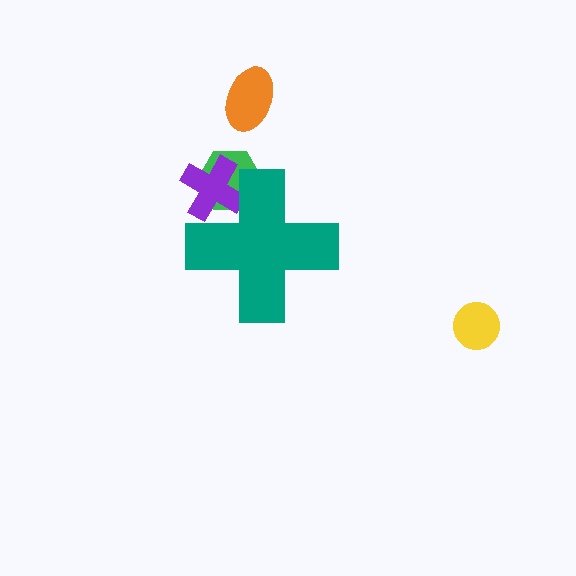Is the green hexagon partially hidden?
Yes, the green hexagon is partially hidden behind the teal cross.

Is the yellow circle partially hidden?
No, the yellow circle is fully visible.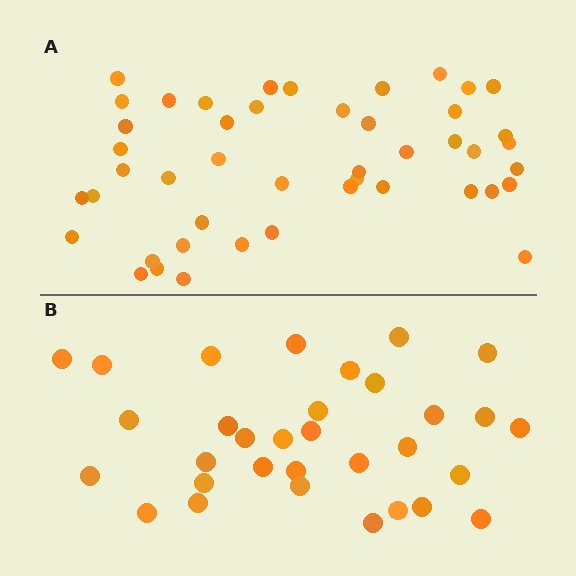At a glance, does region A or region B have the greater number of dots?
Region A (the top region) has more dots.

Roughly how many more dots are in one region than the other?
Region A has approximately 15 more dots than region B.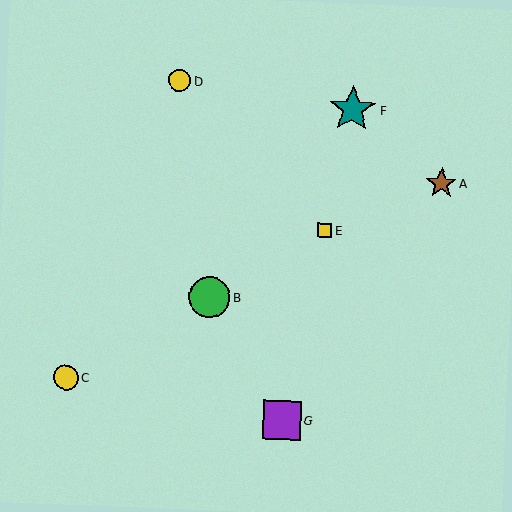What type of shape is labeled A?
Shape A is a brown star.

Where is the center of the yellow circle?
The center of the yellow circle is at (66, 377).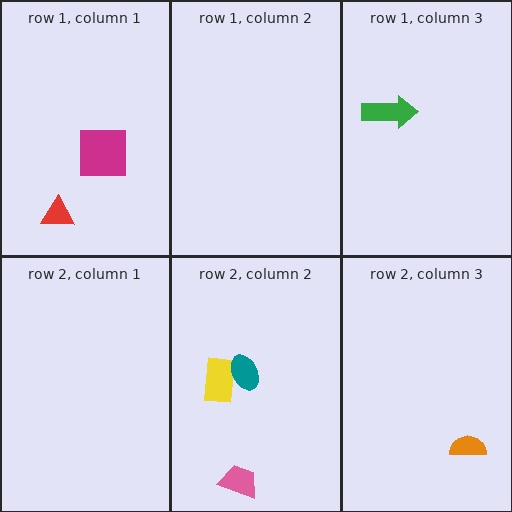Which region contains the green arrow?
The row 1, column 3 region.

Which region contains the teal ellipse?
The row 2, column 2 region.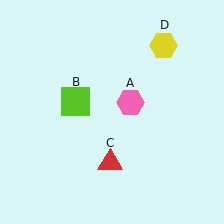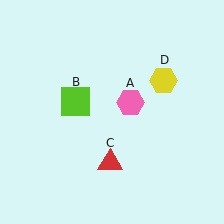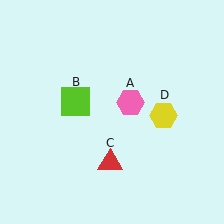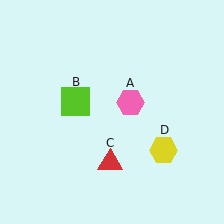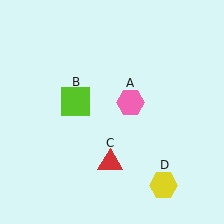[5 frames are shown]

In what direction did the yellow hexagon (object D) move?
The yellow hexagon (object D) moved down.